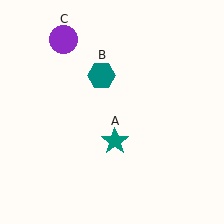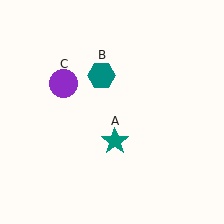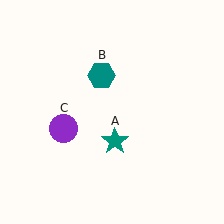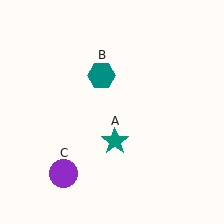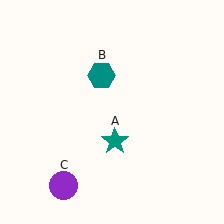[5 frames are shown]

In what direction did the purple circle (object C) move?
The purple circle (object C) moved down.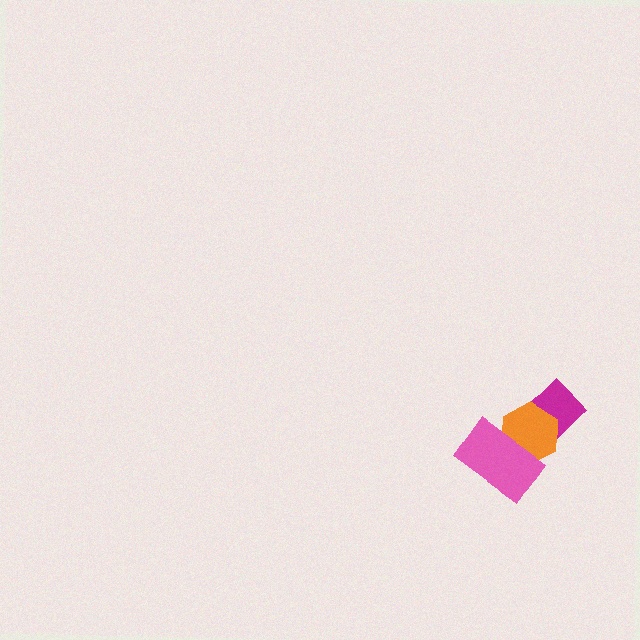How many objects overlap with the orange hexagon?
2 objects overlap with the orange hexagon.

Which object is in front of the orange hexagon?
The pink rectangle is in front of the orange hexagon.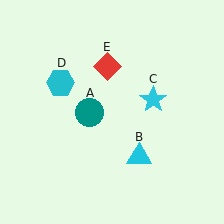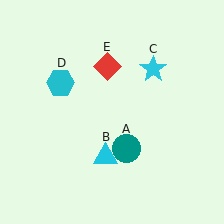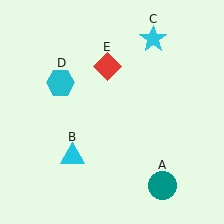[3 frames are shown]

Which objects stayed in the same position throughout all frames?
Cyan hexagon (object D) and red diamond (object E) remained stationary.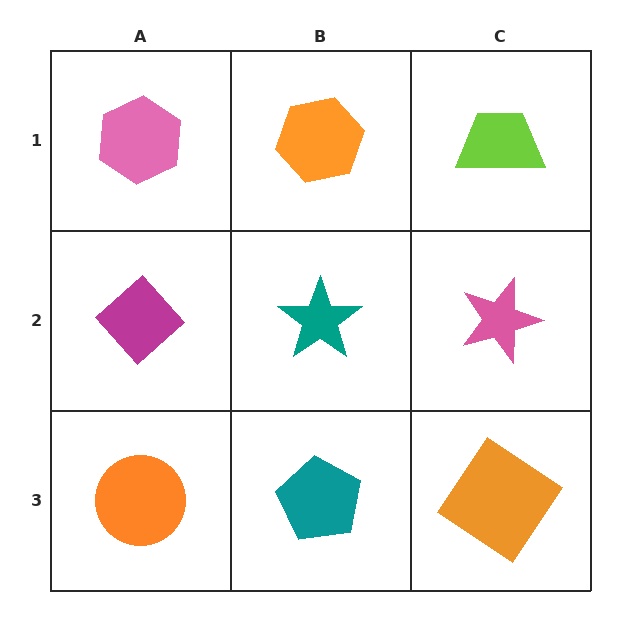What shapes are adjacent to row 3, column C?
A pink star (row 2, column C), a teal pentagon (row 3, column B).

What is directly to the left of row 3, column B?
An orange circle.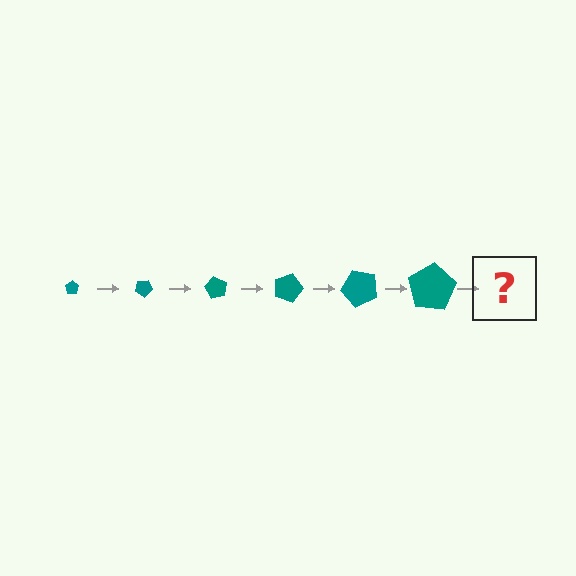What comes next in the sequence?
The next element should be a pentagon, larger than the previous one and rotated 180 degrees from the start.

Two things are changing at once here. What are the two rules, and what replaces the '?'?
The two rules are that the pentagon grows larger each step and it rotates 30 degrees each step. The '?' should be a pentagon, larger than the previous one and rotated 180 degrees from the start.